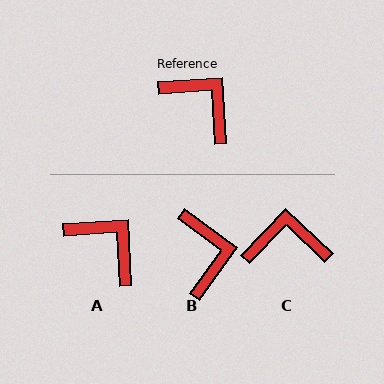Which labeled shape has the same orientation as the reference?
A.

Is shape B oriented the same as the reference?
No, it is off by about 39 degrees.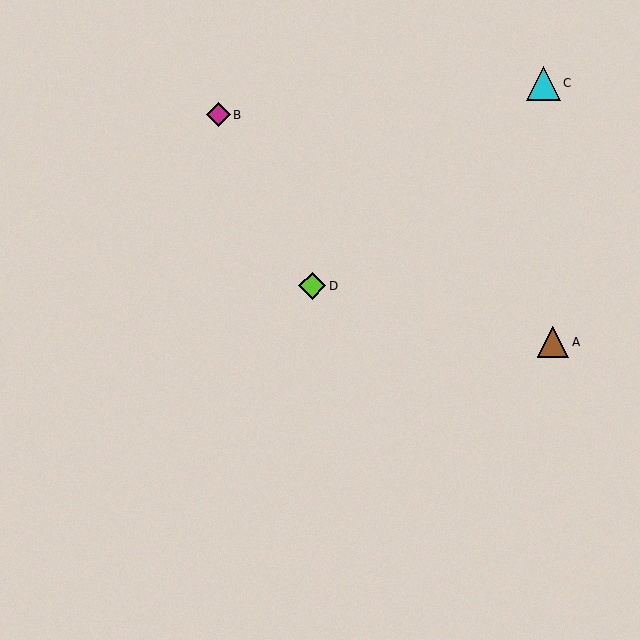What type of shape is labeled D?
Shape D is a lime diamond.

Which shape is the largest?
The cyan triangle (labeled C) is the largest.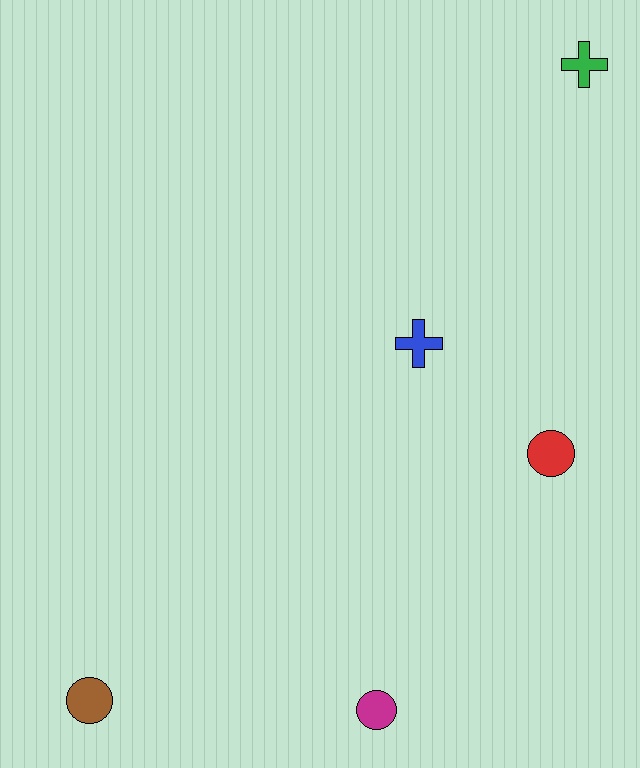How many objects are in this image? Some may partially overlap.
There are 5 objects.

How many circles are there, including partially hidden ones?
There are 3 circles.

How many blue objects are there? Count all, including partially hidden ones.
There is 1 blue object.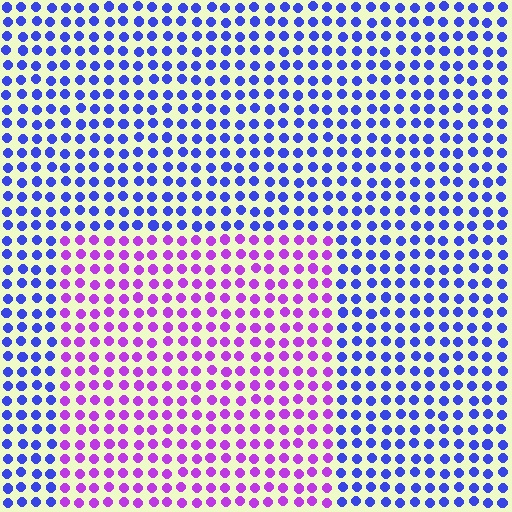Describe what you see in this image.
The image is filled with small blue elements in a uniform arrangement. A rectangle-shaped region is visible where the elements are tinted to a slightly different hue, forming a subtle color boundary.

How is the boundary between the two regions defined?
The boundary is defined purely by a slight shift in hue (about 51 degrees). Spacing, size, and orientation are identical on both sides.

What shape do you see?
I see a rectangle.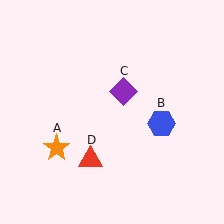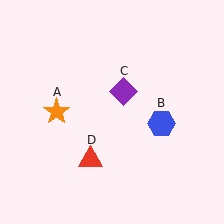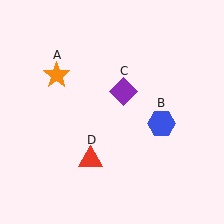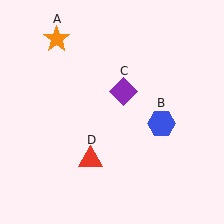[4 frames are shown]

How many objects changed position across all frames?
1 object changed position: orange star (object A).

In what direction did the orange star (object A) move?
The orange star (object A) moved up.